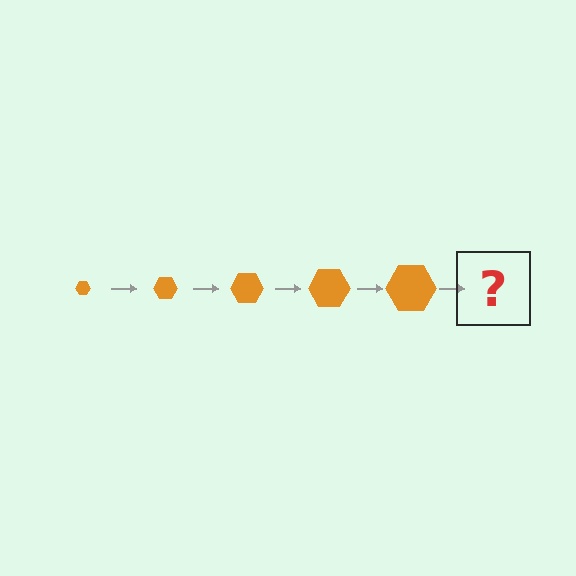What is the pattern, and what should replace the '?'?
The pattern is that the hexagon gets progressively larger each step. The '?' should be an orange hexagon, larger than the previous one.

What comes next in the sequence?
The next element should be an orange hexagon, larger than the previous one.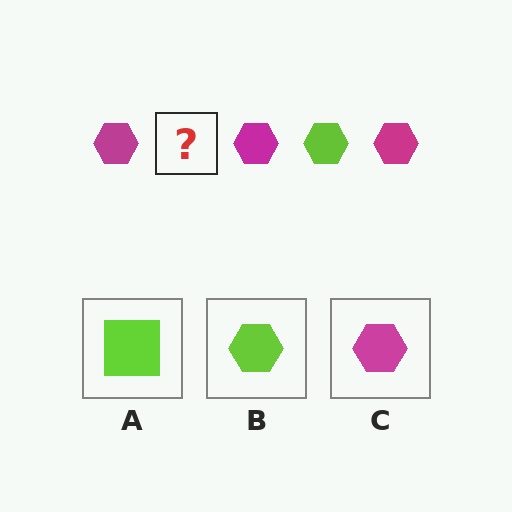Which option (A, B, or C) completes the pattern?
B.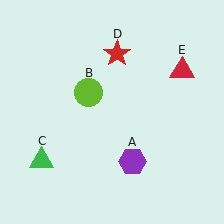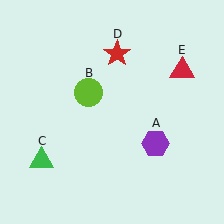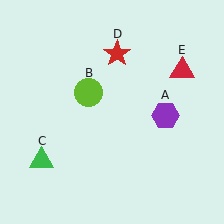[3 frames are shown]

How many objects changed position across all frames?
1 object changed position: purple hexagon (object A).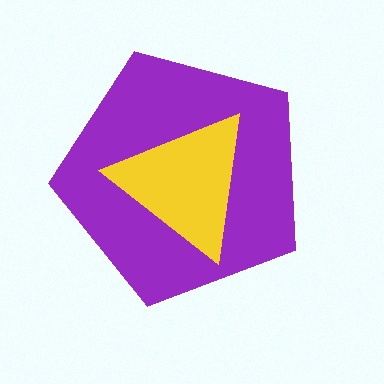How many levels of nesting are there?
2.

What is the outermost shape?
The purple pentagon.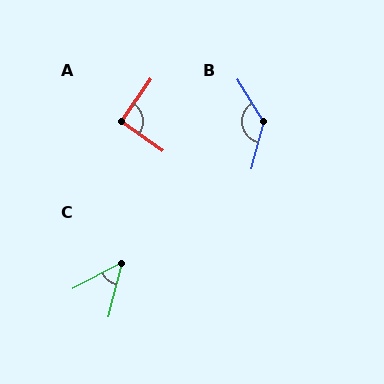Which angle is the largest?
B, at approximately 133 degrees.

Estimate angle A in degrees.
Approximately 91 degrees.